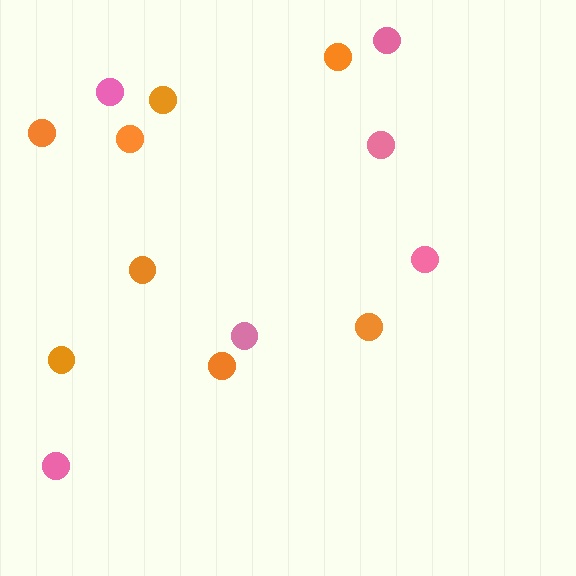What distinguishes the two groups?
There are 2 groups: one group of pink circles (6) and one group of orange circles (8).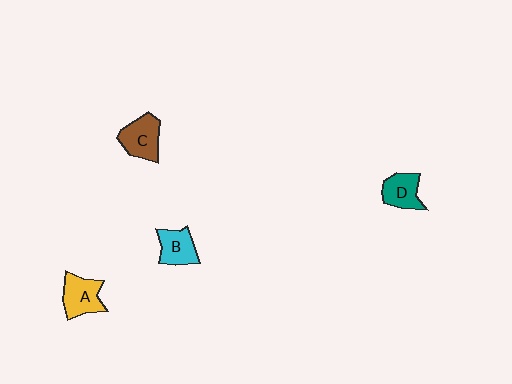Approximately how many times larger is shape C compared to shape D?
Approximately 1.2 times.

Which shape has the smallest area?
Shape D (teal).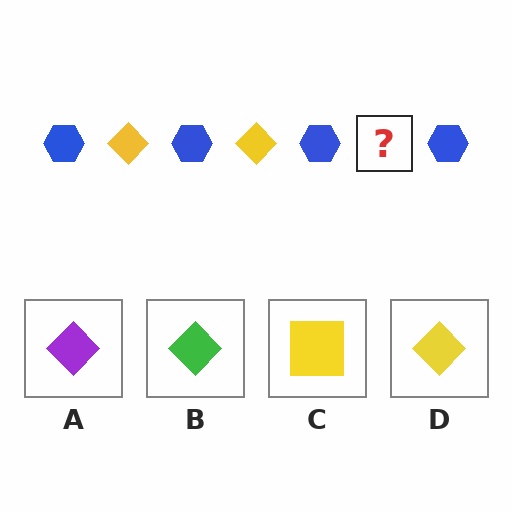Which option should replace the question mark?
Option D.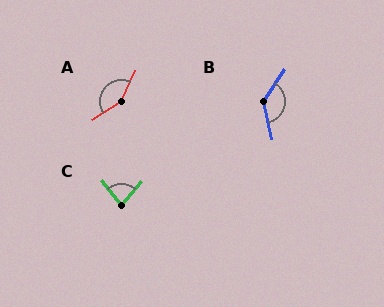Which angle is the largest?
A, at approximately 148 degrees.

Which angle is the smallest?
C, at approximately 79 degrees.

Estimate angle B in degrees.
Approximately 134 degrees.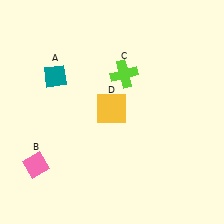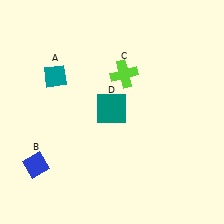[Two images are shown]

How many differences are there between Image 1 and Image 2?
There are 2 differences between the two images.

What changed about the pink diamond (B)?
In Image 1, B is pink. In Image 2, it changed to blue.